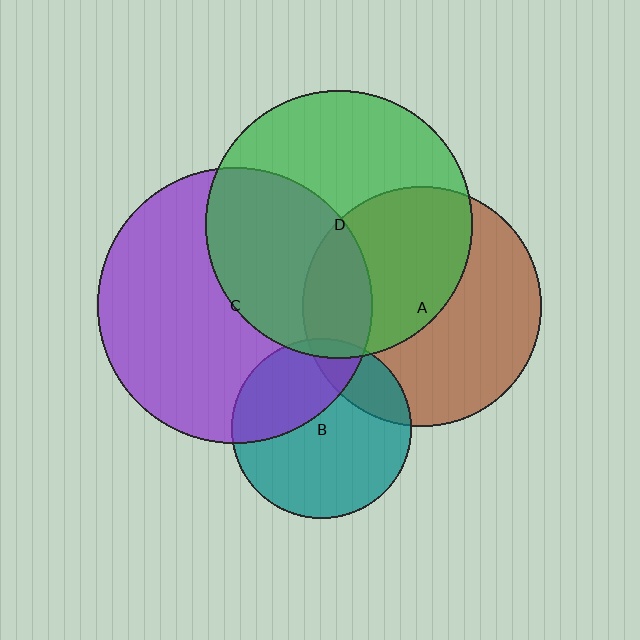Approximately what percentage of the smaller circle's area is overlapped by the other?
Approximately 50%.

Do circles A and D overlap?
Yes.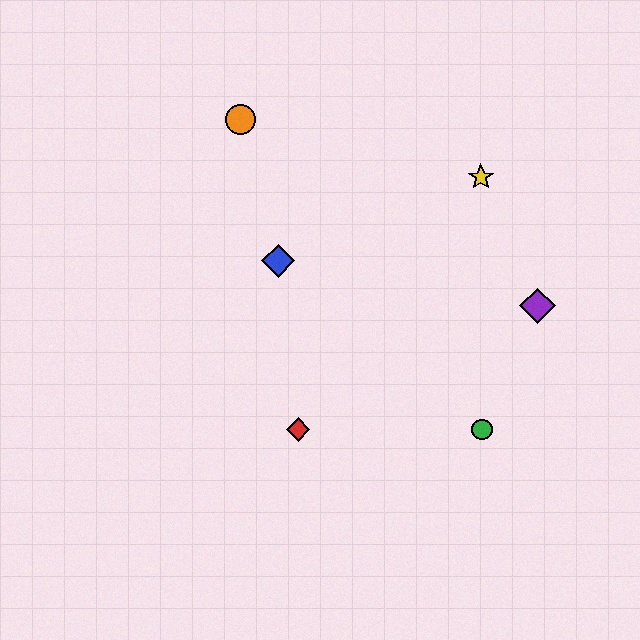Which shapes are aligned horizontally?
The red diamond, the green circle are aligned horizontally.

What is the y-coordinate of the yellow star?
The yellow star is at y≈177.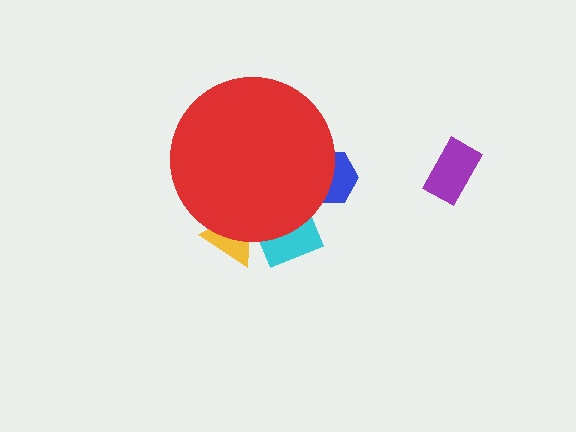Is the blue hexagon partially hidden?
Yes, the blue hexagon is partially hidden behind the red circle.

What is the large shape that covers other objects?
A red circle.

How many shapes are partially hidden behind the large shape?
3 shapes are partially hidden.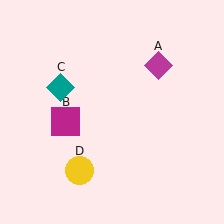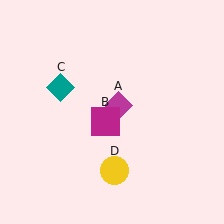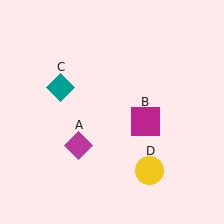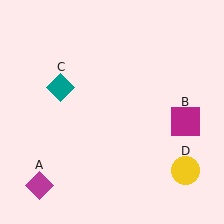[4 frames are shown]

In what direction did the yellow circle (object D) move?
The yellow circle (object D) moved right.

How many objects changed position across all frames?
3 objects changed position: magenta diamond (object A), magenta square (object B), yellow circle (object D).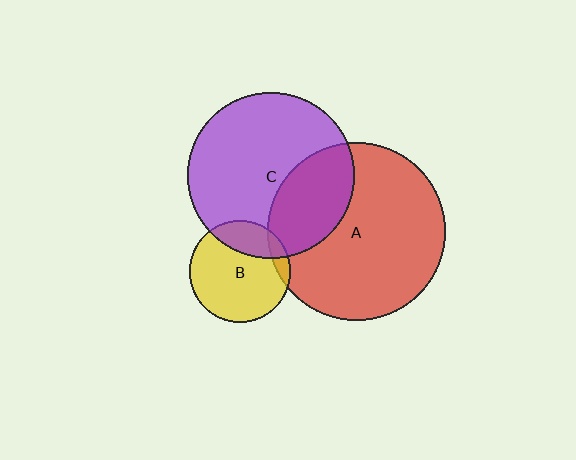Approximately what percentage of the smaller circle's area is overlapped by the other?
Approximately 10%.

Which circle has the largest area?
Circle A (red).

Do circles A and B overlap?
Yes.